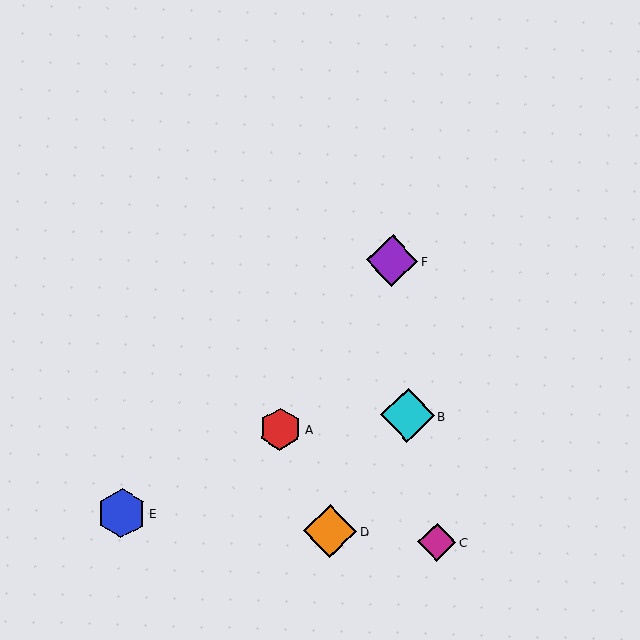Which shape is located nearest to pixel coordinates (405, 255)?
The purple diamond (labeled F) at (392, 261) is nearest to that location.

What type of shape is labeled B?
Shape B is a cyan diamond.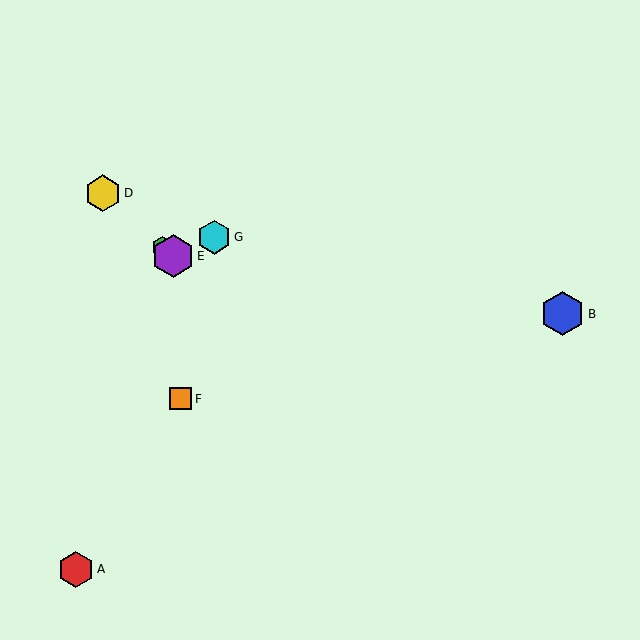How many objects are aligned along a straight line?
3 objects (C, D, E) are aligned along a straight line.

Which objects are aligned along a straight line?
Objects C, D, E are aligned along a straight line.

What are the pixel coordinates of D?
Object D is at (103, 193).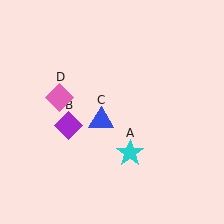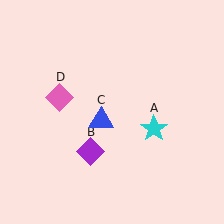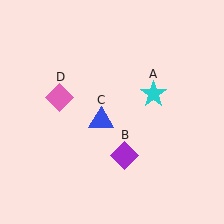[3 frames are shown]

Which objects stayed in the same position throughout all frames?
Blue triangle (object C) and pink diamond (object D) remained stationary.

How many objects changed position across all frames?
2 objects changed position: cyan star (object A), purple diamond (object B).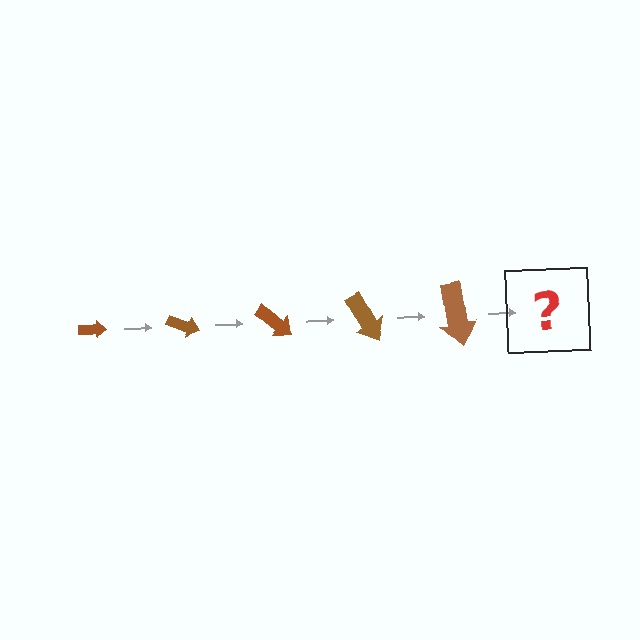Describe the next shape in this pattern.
It should be an arrow, larger than the previous one and rotated 100 degrees from the start.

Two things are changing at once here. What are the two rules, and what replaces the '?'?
The two rules are that the arrow grows larger each step and it rotates 20 degrees each step. The '?' should be an arrow, larger than the previous one and rotated 100 degrees from the start.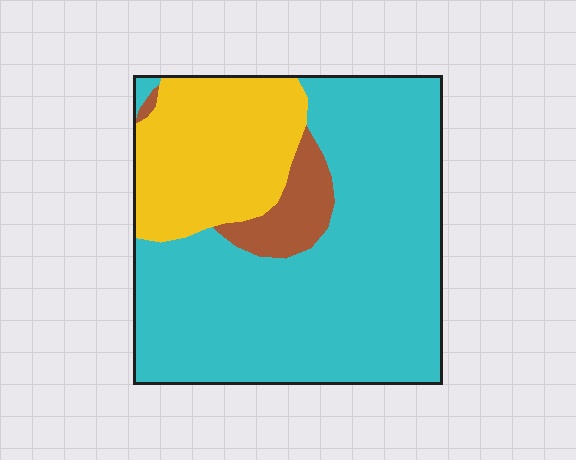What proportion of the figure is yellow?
Yellow takes up about one quarter (1/4) of the figure.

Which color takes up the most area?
Cyan, at roughly 70%.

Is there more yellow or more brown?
Yellow.